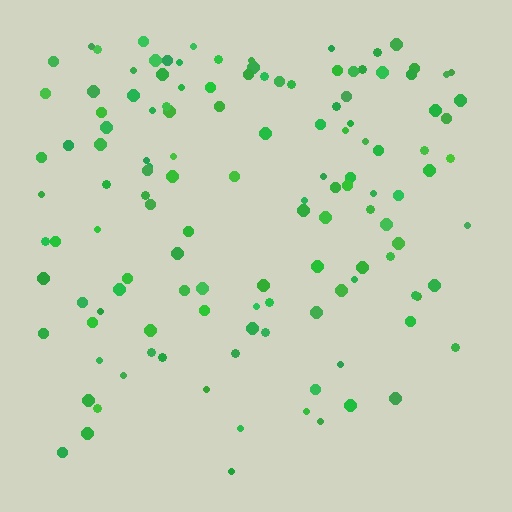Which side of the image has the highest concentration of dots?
The top.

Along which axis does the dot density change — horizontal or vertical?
Vertical.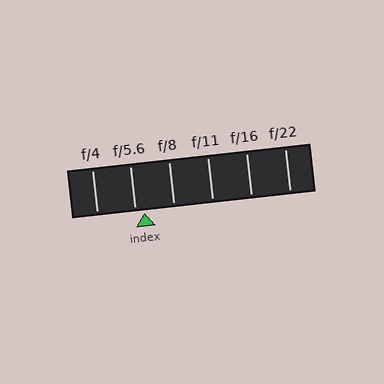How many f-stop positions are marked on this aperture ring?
There are 6 f-stop positions marked.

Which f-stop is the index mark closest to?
The index mark is closest to f/5.6.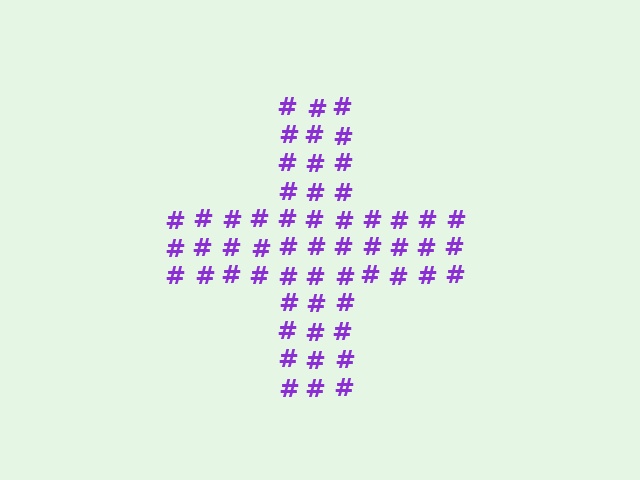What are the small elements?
The small elements are hash symbols.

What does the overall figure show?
The overall figure shows a cross.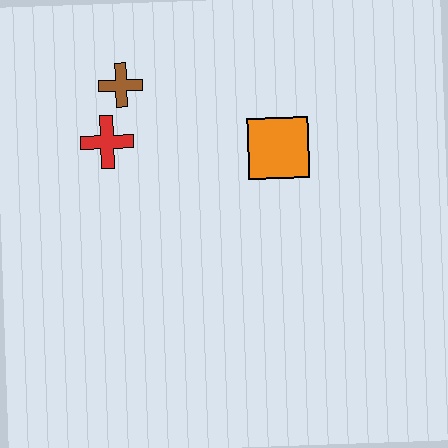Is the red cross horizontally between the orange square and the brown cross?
No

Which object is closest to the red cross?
The brown cross is closest to the red cross.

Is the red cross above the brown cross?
No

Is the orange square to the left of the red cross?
No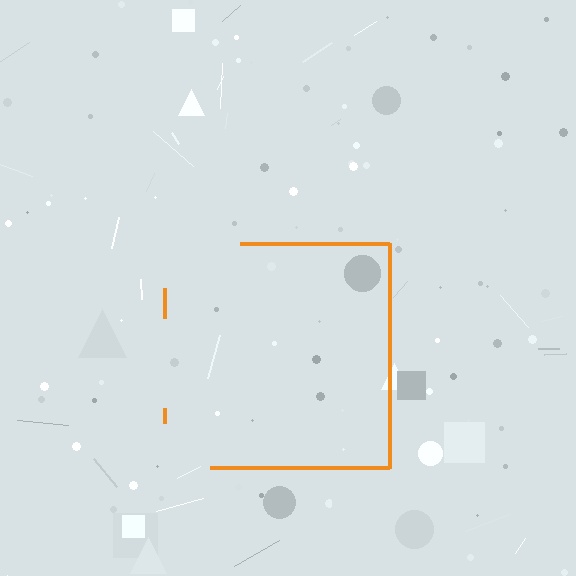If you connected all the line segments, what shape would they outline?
They would outline a square.